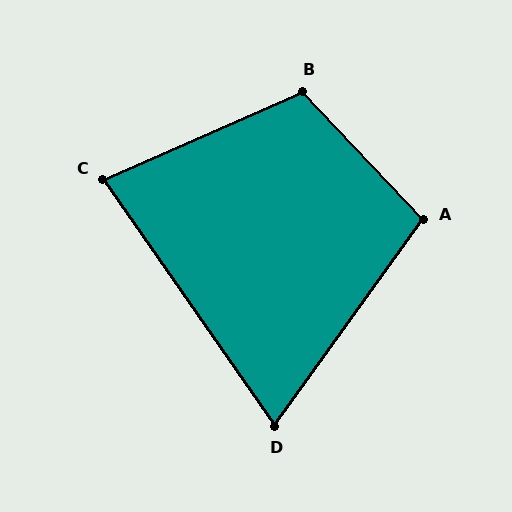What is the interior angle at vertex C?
Approximately 79 degrees (acute).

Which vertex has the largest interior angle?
B, at approximately 110 degrees.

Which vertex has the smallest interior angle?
D, at approximately 70 degrees.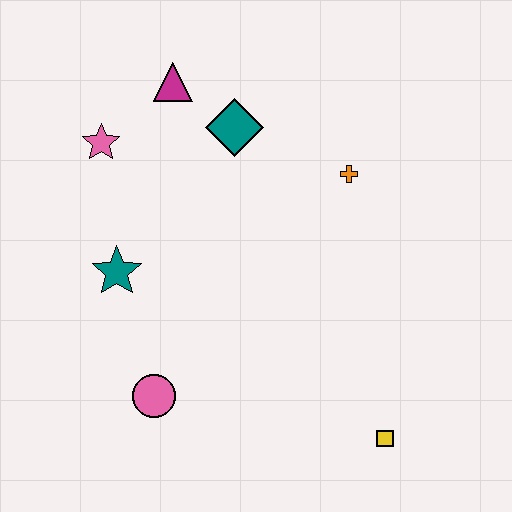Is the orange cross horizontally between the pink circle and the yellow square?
Yes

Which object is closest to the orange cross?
The teal diamond is closest to the orange cross.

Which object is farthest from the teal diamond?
The yellow square is farthest from the teal diamond.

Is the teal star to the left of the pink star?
No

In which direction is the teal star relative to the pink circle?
The teal star is above the pink circle.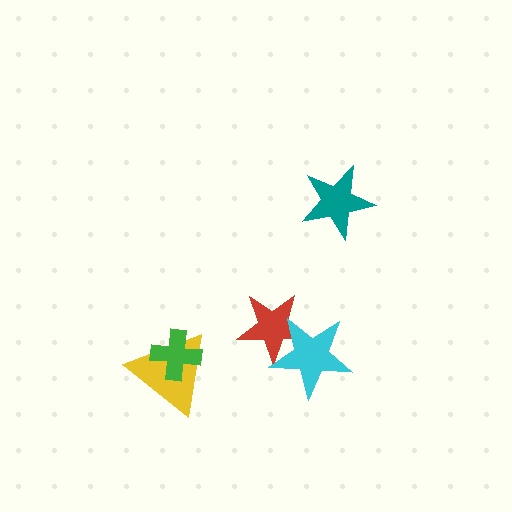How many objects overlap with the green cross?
1 object overlaps with the green cross.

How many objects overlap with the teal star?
0 objects overlap with the teal star.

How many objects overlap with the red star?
1 object overlaps with the red star.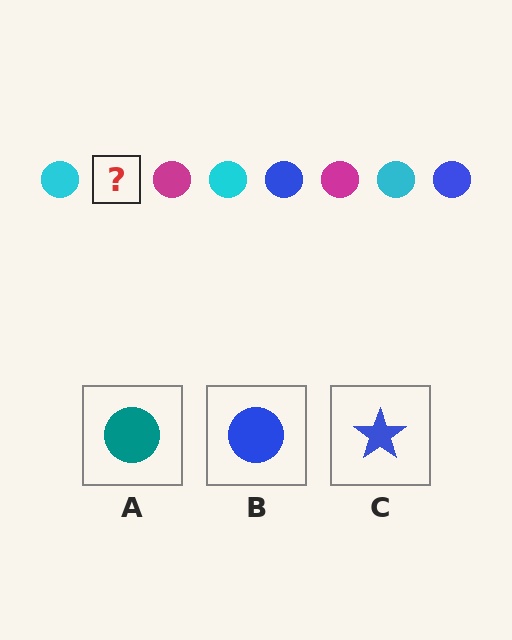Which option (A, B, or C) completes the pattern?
B.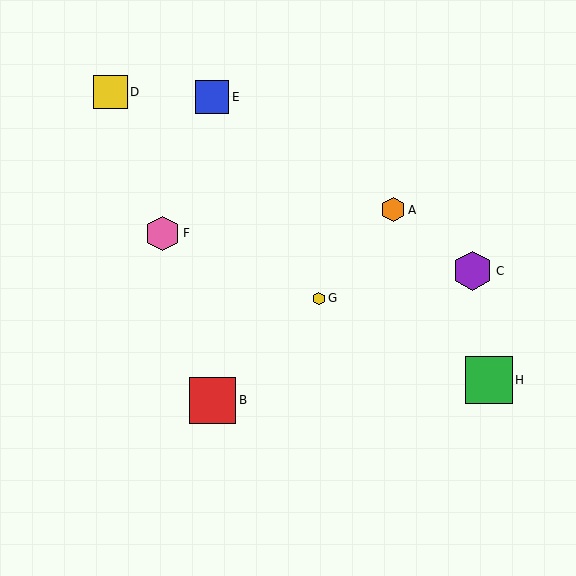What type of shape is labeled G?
Shape G is a yellow hexagon.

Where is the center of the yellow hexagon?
The center of the yellow hexagon is at (319, 298).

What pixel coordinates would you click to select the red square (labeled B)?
Click at (213, 400) to select the red square B.